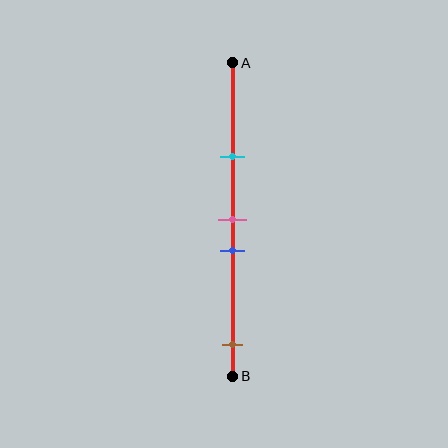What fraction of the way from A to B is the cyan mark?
The cyan mark is approximately 30% (0.3) of the way from A to B.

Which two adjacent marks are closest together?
The pink and blue marks are the closest adjacent pair.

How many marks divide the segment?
There are 4 marks dividing the segment.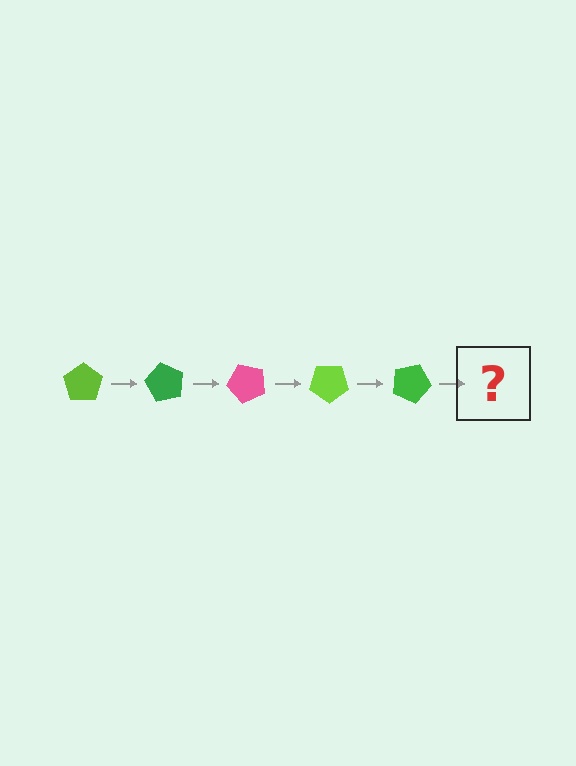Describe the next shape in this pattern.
It should be a pink pentagon, rotated 300 degrees from the start.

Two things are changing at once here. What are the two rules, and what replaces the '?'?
The two rules are that it rotates 60 degrees each step and the color cycles through lime, green, and pink. The '?' should be a pink pentagon, rotated 300 degrees from the start.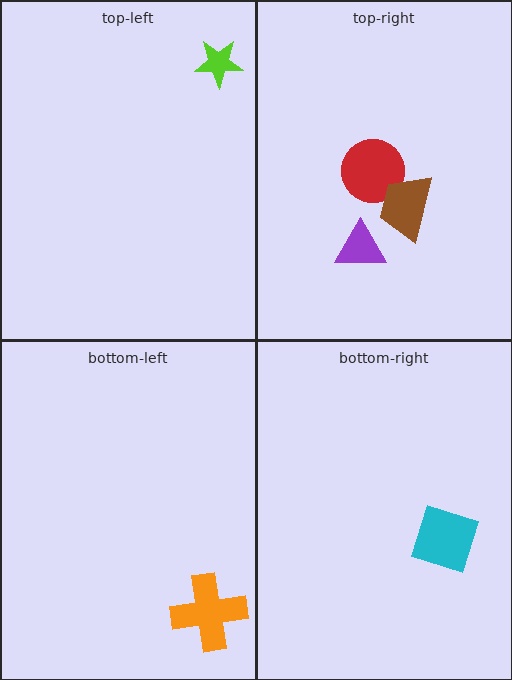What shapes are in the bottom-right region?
The cyan diamond.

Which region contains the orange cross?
The bottom-left region.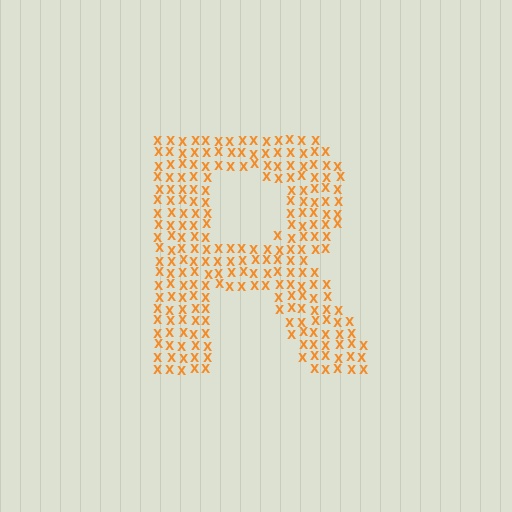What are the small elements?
The small elements are letter X's.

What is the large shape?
The large shape is the letter R.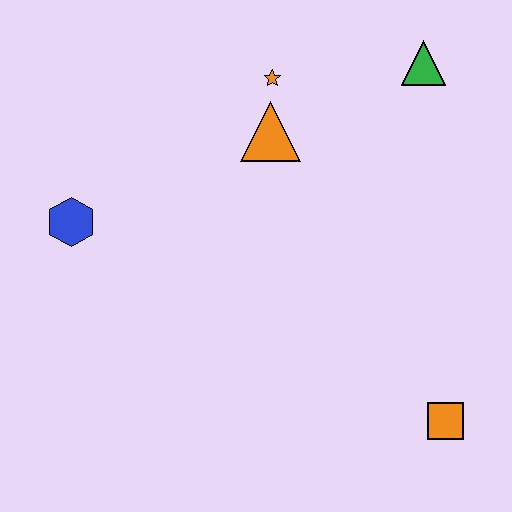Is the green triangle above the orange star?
Yes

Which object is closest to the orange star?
The orange triangle is closest to the orange star.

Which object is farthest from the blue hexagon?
The orange square is farthest from the blue hexagon.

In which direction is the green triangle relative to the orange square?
The green triangle is above the orange square.